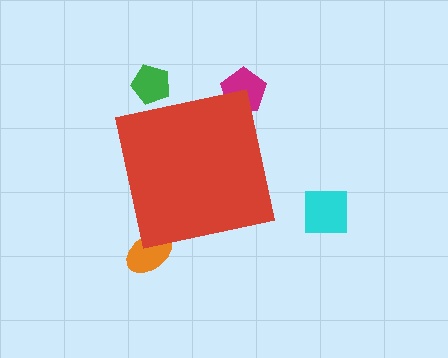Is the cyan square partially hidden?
No, the cyan square is fully visible.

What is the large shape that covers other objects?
A red square.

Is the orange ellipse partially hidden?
Yes, the orange ellipse is partially hidden behind the red square.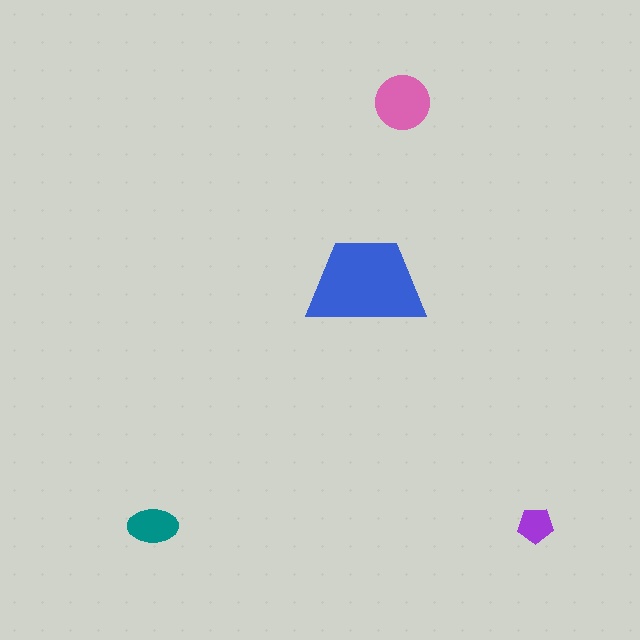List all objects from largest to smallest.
The blue trapezoid, the pink circle, the teal ellipse, the purple pentagon.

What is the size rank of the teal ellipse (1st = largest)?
3rd.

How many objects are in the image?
There are 4 objects in the image.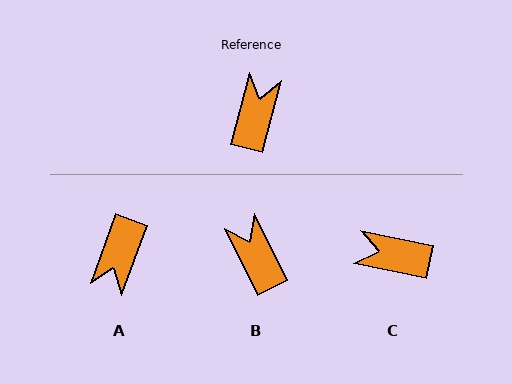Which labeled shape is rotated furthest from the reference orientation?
A, about 175 degrees away.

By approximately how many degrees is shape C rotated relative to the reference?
Approximately 94 degrees counter-clockwise.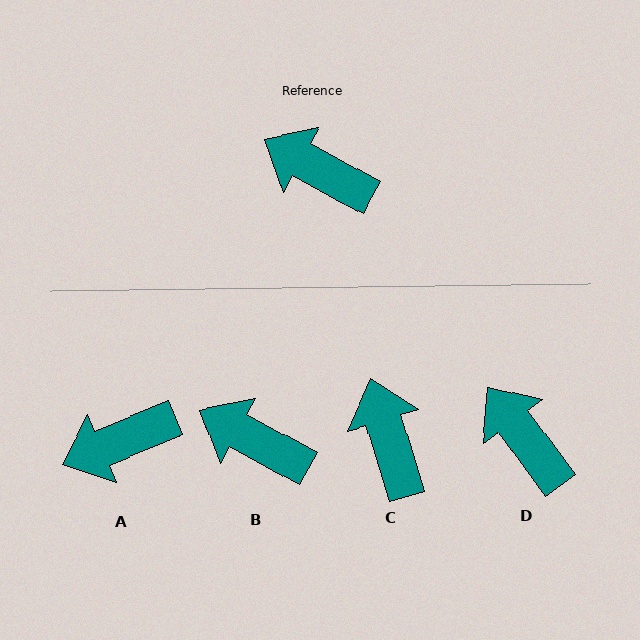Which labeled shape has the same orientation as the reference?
B.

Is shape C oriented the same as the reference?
No, it is off by about 44 degrees.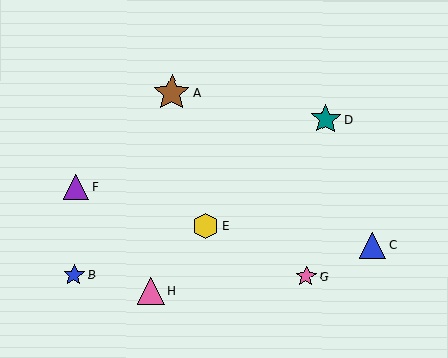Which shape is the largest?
The brown star (labeled A) is the largest.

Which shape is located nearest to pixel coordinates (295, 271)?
The pink star (labeled G) at (306, 277) is nearest to that location.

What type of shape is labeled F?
Shape F is a purple triangle.